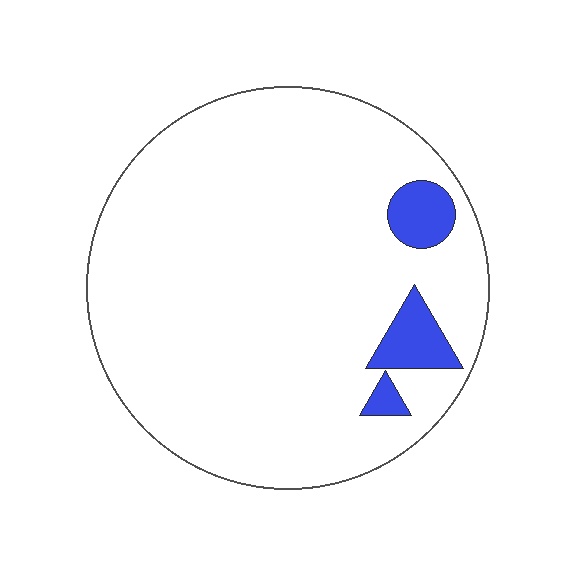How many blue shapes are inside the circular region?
3.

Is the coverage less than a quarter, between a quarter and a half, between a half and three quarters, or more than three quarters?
Less than a quarter.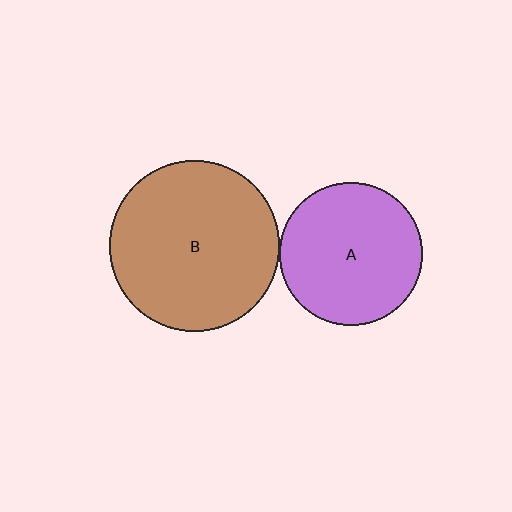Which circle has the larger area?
Circle B (brown).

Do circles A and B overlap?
Yes.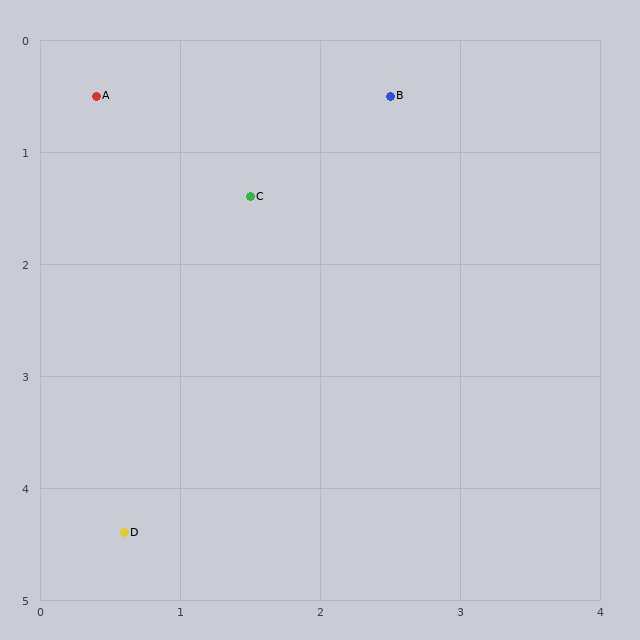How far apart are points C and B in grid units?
Points C and B are about 1.3 grid units apart.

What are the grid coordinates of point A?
Point A is at approximately (0.4, 0.5).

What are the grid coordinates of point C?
Point C is at approximately (1.5, 1.4).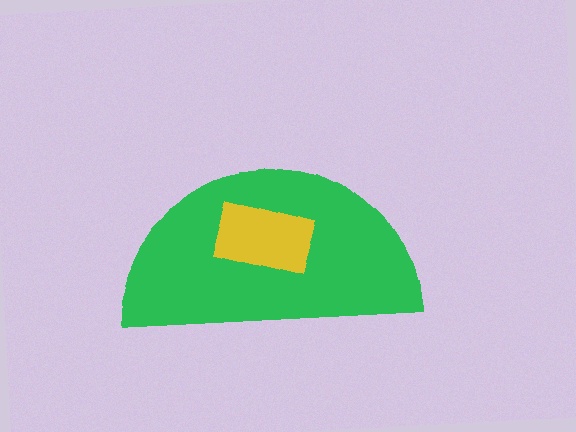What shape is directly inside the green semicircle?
The yellow rectangle.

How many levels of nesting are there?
2.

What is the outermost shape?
The green semicircle.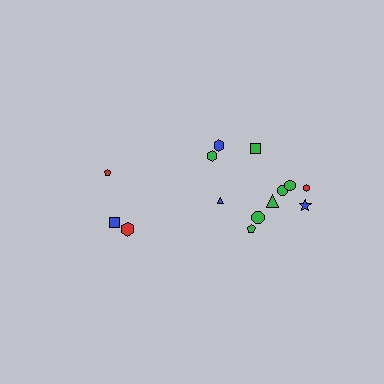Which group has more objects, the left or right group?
The right group.